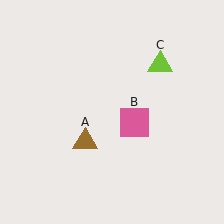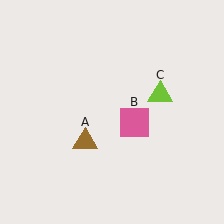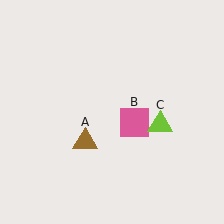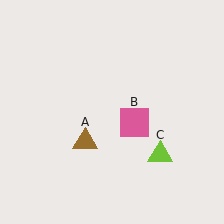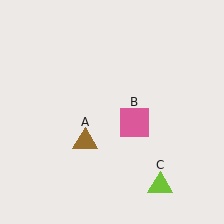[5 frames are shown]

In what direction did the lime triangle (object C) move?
The lime triangle (object C) moved down.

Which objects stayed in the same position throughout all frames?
Brown triangle (object A) and pink square (object B) remained stationary.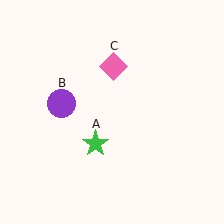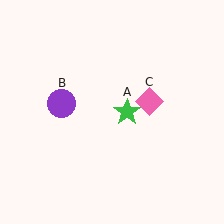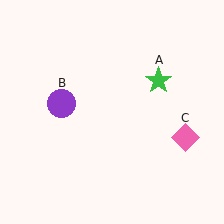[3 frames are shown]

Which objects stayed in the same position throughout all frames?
Purple circle (object B) remained stationary.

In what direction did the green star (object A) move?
The green star (object A) moved up and to the right.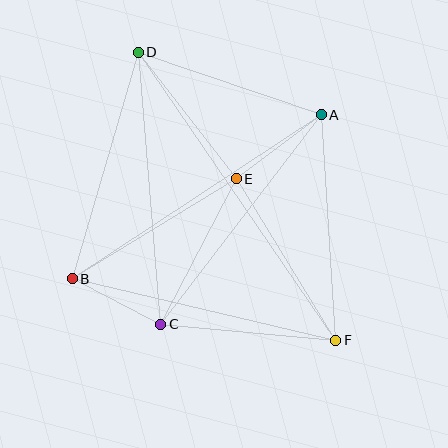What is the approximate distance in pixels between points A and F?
The distance between A and F is approximately 226 pixels.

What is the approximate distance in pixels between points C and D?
The distance between C and D is approximately 273 pixels.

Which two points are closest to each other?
Points B and C are closest to each other.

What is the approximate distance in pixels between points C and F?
The distance between C and F is approximately 176 pixels.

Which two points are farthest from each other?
Points D and F are farthest from each other.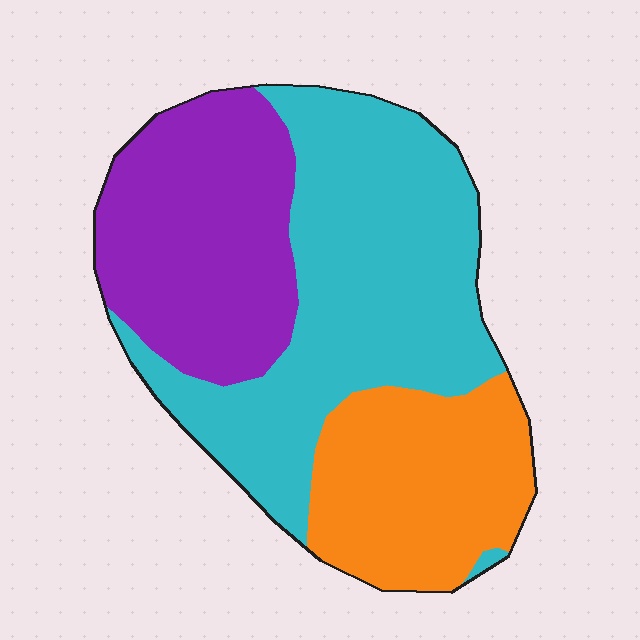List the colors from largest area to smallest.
From largest to smallest: cyan, purple, orange.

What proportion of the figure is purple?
Purple takes up about one third (1/3) of the figure.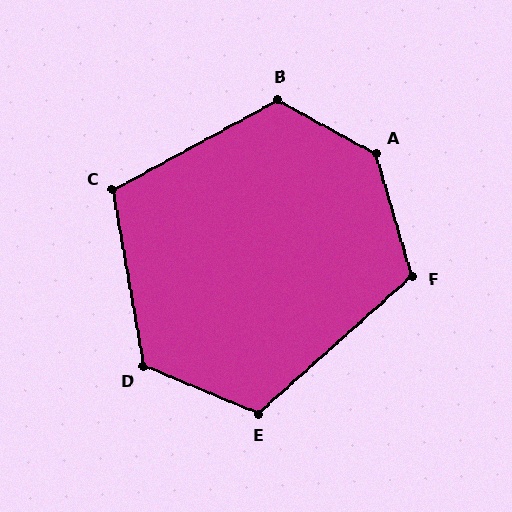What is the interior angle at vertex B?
Approximately 123 degrees (obtuse).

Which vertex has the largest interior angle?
A, at approximately 135 degrees.